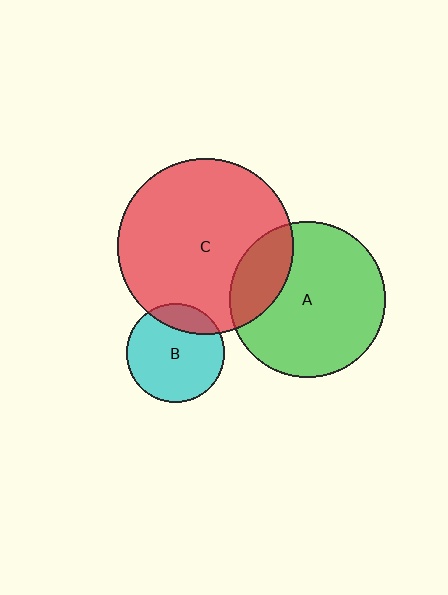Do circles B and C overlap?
Yes.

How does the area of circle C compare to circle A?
Approximately 1.3 times.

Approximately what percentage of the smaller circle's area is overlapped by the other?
Approximately 20%.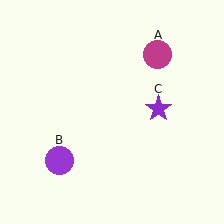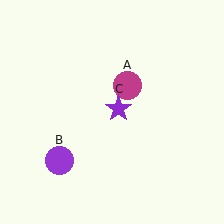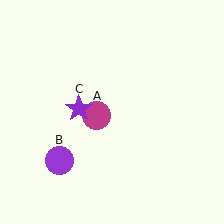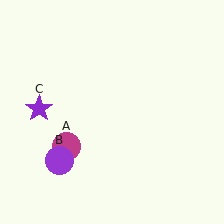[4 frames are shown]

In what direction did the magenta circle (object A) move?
The magenta circle (object A) moved down and to the left.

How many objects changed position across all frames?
2 objects changed position: magenta circle (object A), purple star (object C).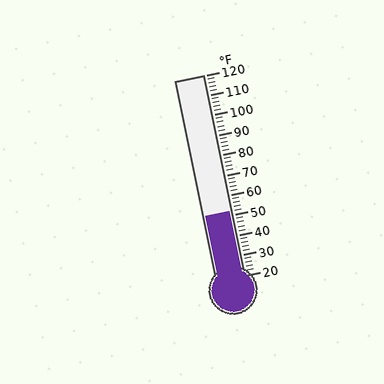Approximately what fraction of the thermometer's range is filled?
The thermometer is filled to approximately 30% of its range.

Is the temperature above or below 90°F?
The temperature is below 90°F.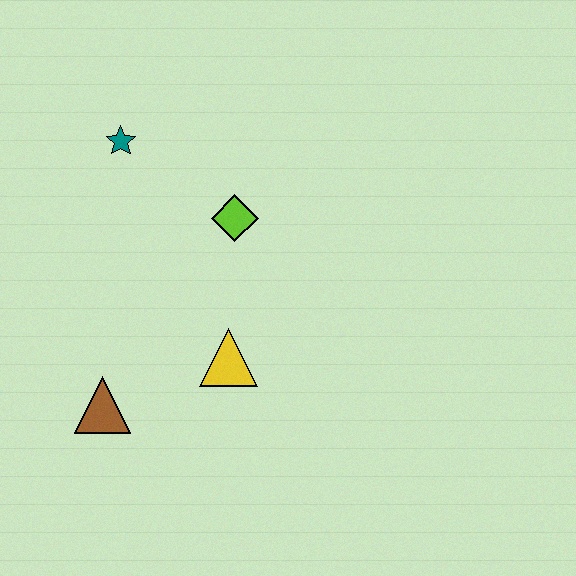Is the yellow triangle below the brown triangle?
No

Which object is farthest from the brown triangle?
The teal star is farthest from the brown triangle.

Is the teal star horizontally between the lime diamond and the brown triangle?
Yes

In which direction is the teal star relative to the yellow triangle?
The teal star is above the yellow triangle.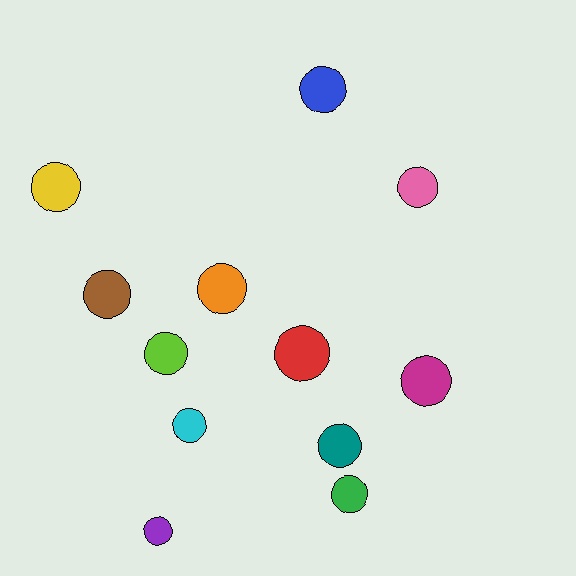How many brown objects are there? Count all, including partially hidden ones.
There is 1 brown object.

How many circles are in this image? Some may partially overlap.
There are 12 circles.